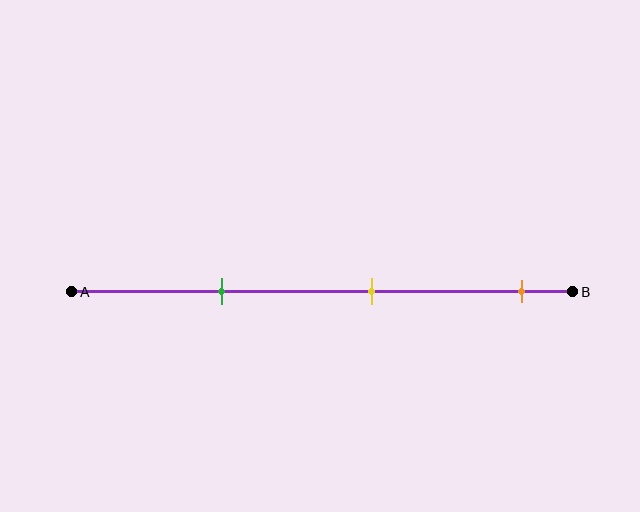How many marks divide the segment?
There are 3 marks dividing the segment.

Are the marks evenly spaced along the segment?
Yes, the marks are approximately evenly spaced.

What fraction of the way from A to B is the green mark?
The green mark is approximately 30% (0.3) of the way from A to B.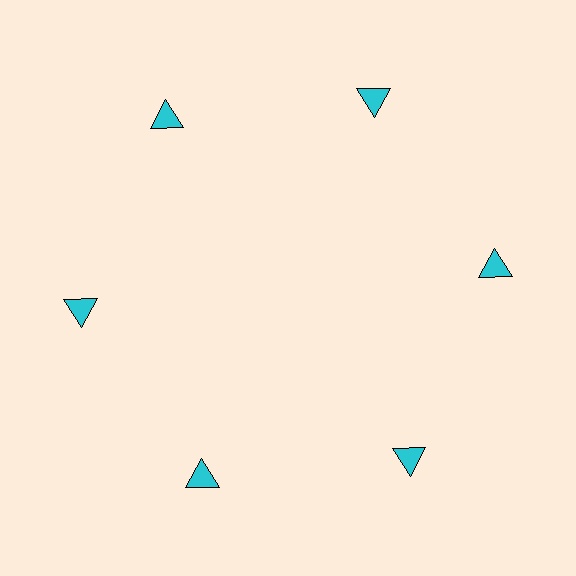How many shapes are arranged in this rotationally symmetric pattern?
There are 6 shapes, arranged in 6 groups of 1.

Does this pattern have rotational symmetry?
Yes, this pattern has 6-fold rotational symmetry. It looks the same after rotating 60 degrees around the center.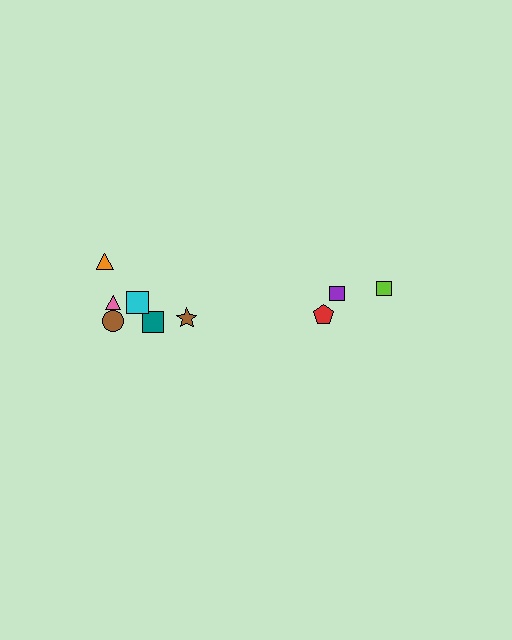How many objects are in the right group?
There are 3 objects.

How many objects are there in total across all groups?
There are 9 objects.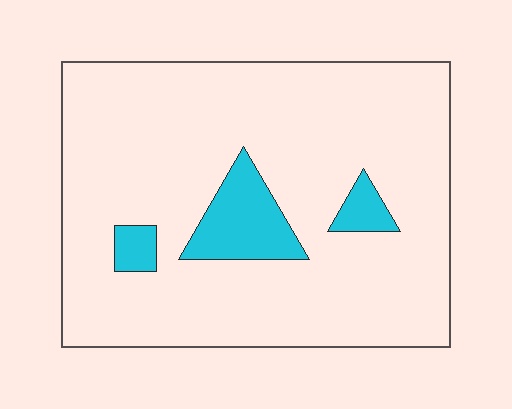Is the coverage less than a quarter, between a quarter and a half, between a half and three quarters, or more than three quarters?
Less than a quarter.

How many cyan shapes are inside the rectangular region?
3.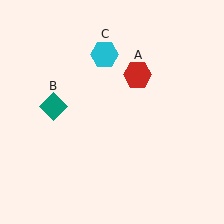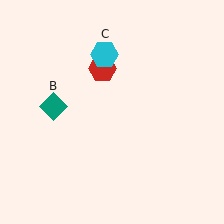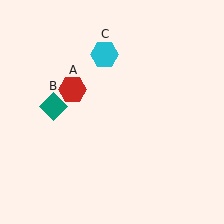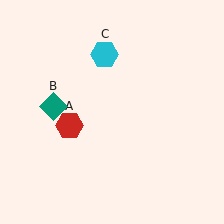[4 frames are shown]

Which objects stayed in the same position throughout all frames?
Teal diamond (object B) and cyan hexagon (object C) remained stationary.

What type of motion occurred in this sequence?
The red hexagon (object A) rotated counterclockwise around the center of the scene.